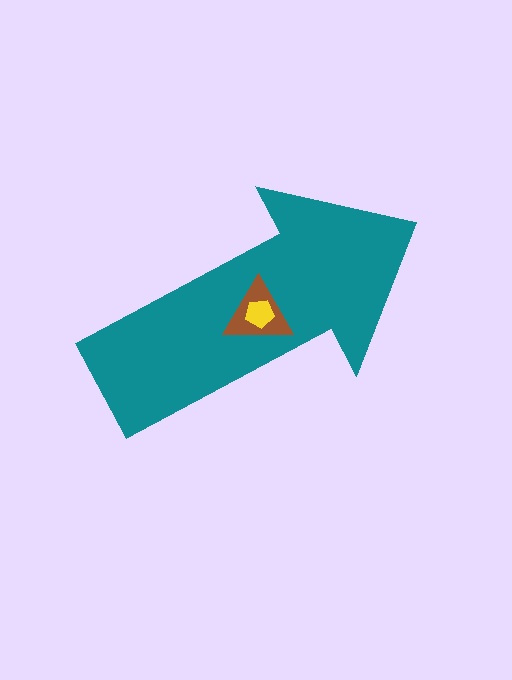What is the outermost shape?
The teal arrow.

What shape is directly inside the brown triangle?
The yellow pentagon.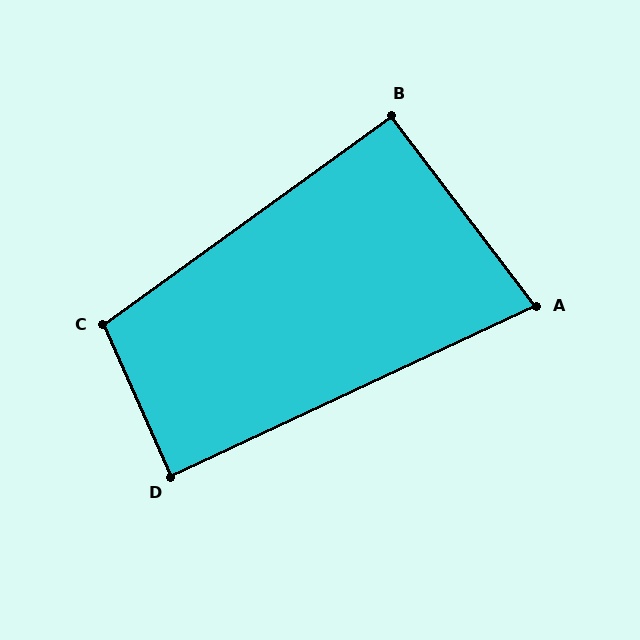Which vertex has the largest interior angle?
C, at approximately 102 degrees.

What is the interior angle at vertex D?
Approximately 89 degrees (approximately right).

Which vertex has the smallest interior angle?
A, at approximately 78 degrees.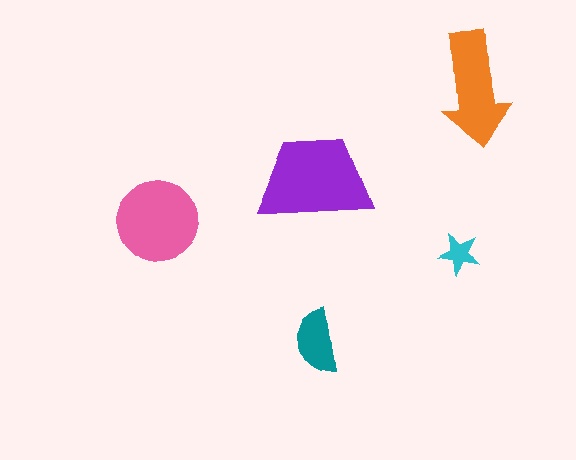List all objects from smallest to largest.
The cyan star, the teal semicircle, the orange arrow, the pink circle, the purple trapezoid.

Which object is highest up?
The orange arrow is topmost.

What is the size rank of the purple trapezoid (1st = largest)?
1st.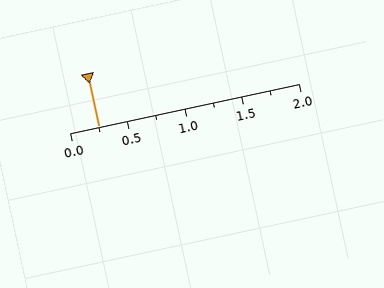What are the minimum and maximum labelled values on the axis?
The axis runs from 0.0 to 2.0.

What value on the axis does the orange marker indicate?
The marker indicates approximately 0.25.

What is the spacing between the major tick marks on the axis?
The major ticks are spaced 0.5 apart.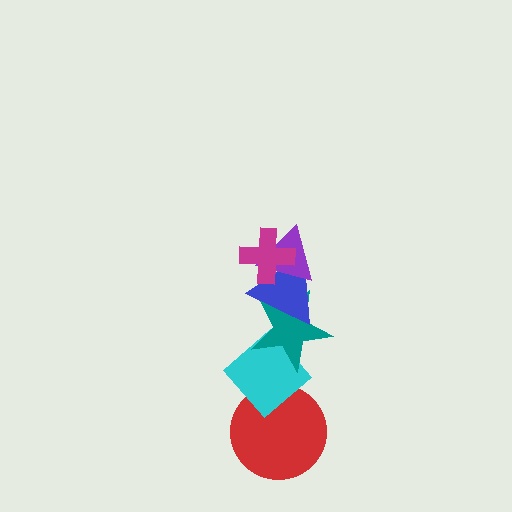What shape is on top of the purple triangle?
The magenta cross is on top of the purple triangle.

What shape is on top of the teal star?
The blue triangle is on top of the teal star.